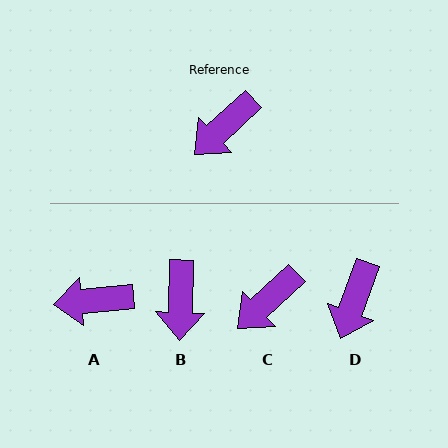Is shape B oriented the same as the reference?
No, it is off by about 45 degrees.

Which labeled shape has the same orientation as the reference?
C.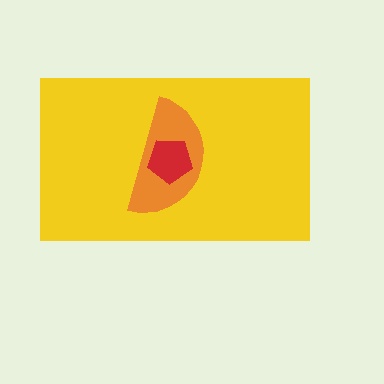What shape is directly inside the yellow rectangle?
The orange semicircle.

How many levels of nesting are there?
3.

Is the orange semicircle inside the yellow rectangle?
Yes.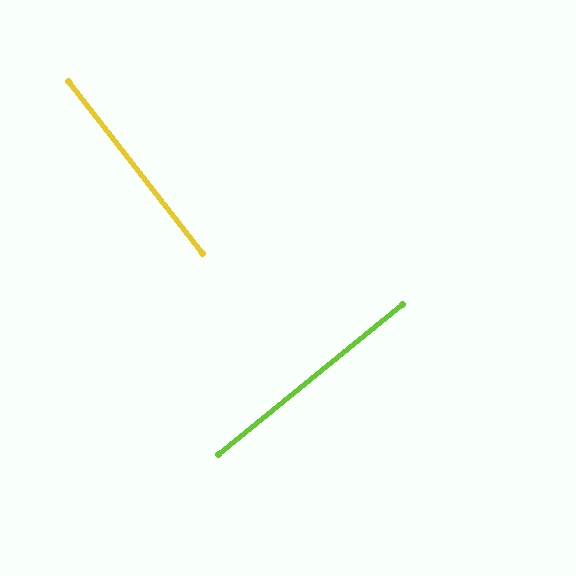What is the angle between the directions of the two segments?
Approximately 89 degrees.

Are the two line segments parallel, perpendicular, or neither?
Perpendicular — they meet at approximately 89°.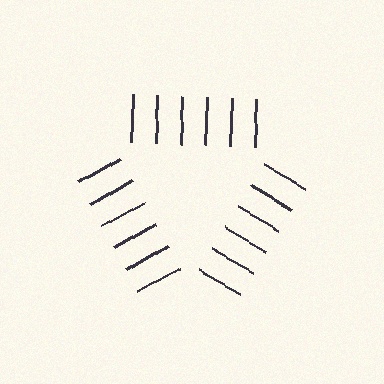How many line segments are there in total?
18 — 6 along each of the 3 edges.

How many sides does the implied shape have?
3 sides — the line-ends trace a triangle.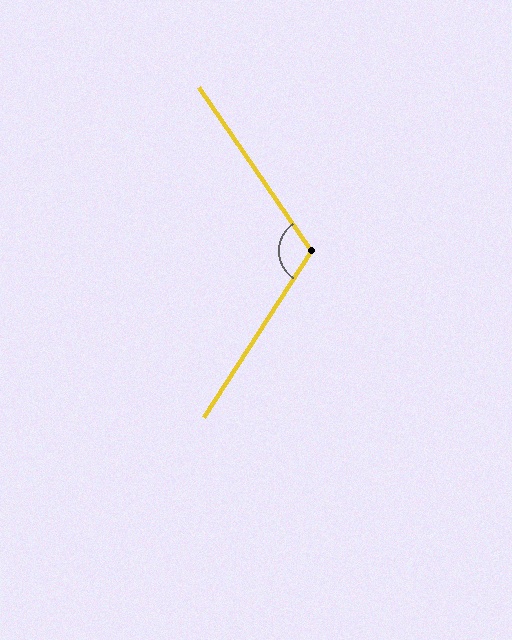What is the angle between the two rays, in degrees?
Approximately 112 degrees.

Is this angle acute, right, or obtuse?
It is obtuse.